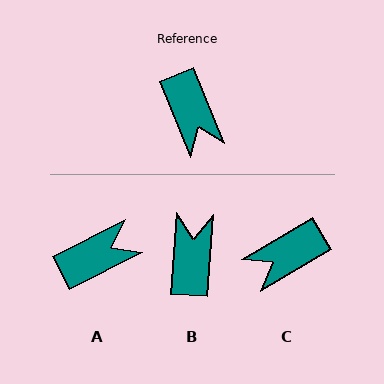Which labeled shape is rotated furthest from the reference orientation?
B, about 153 degrees away.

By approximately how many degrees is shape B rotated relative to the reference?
Approximately 153 degrees counter-clockwise.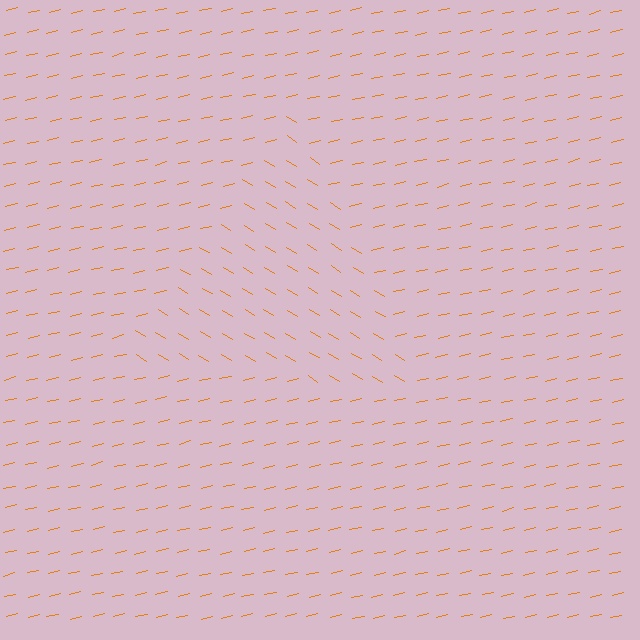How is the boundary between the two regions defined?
The boundary is defined purely by a change in line orientation (approximately 45 degrees difference). All lines are the same color and thickness.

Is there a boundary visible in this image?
Yes, there is a texture boundary formed by a change in line orientation.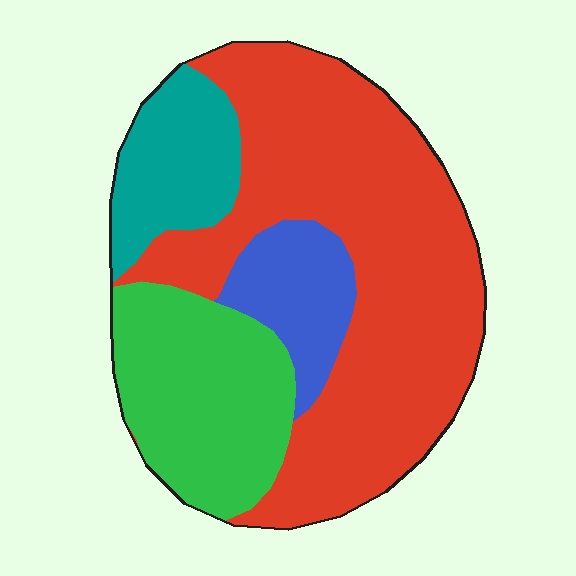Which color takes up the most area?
Red, at roughly 55%.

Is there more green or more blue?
Green.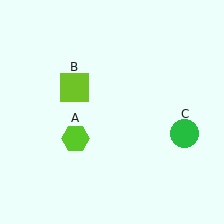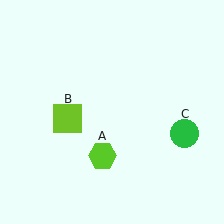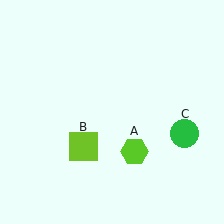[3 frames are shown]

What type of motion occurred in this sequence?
The lime hexagon (object A), lime square (object B) rotated counterclockwise around the center of the scene.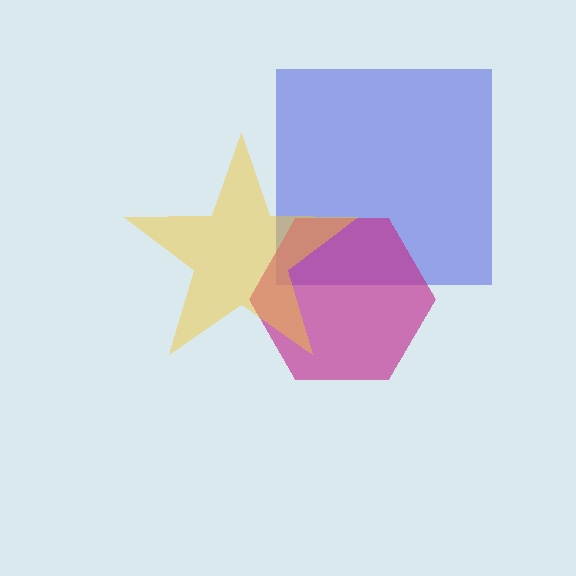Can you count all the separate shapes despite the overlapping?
Yes, there are 3 separate shapes.